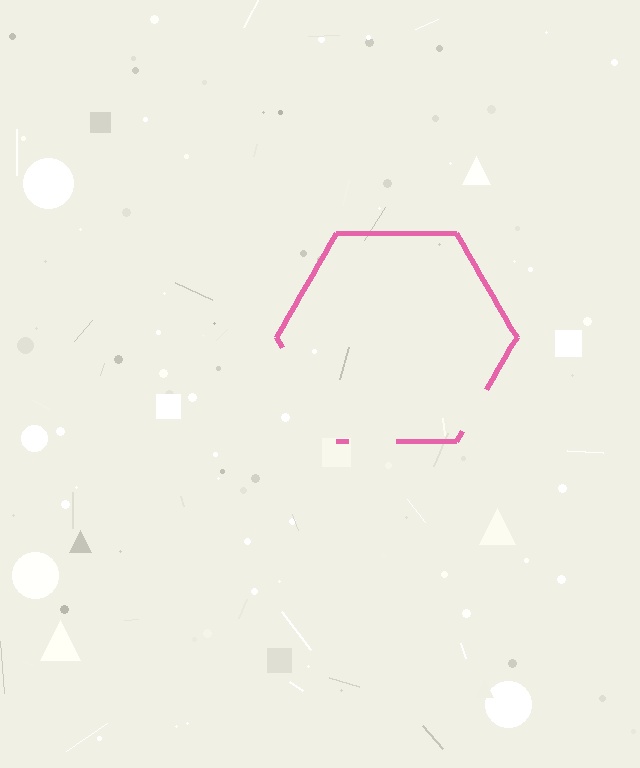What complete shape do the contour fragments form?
The contour fragments form a hexagon.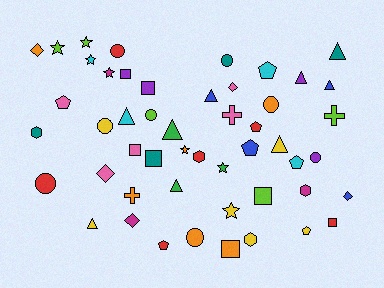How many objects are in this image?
There are 50 objects.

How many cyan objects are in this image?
There are 4 cyan objects.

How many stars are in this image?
There are 7 stars.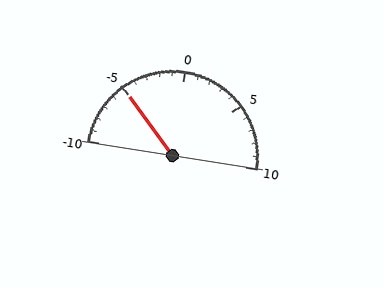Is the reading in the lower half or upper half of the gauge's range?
The reading is in the lower half of the range (-10 to 10).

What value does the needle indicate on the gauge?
The needle indicates approximately -5.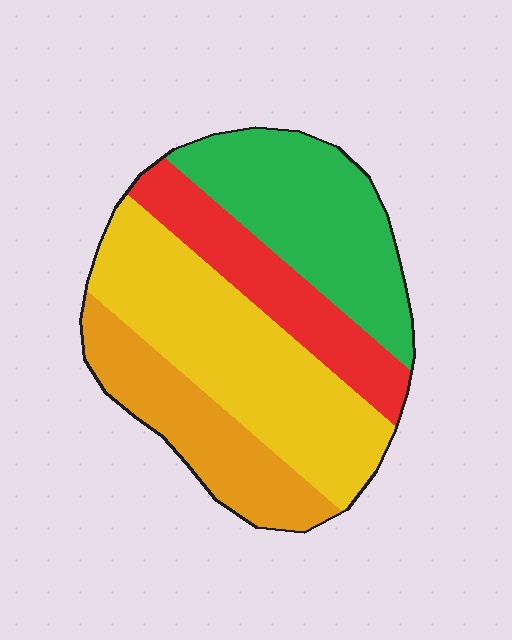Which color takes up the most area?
Yellow, at roughly 35%.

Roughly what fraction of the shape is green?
Green covers around 25% of the shape.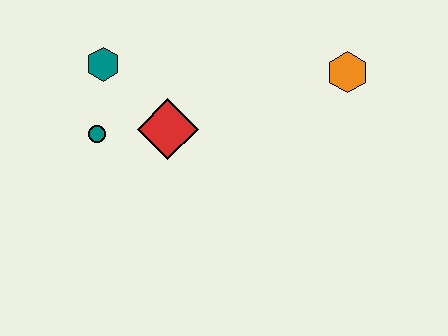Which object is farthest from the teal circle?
The orange hexagon is farthest from the teal circle.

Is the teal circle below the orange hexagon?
Yes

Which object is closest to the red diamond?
The teal circle is closest to the red diamond.